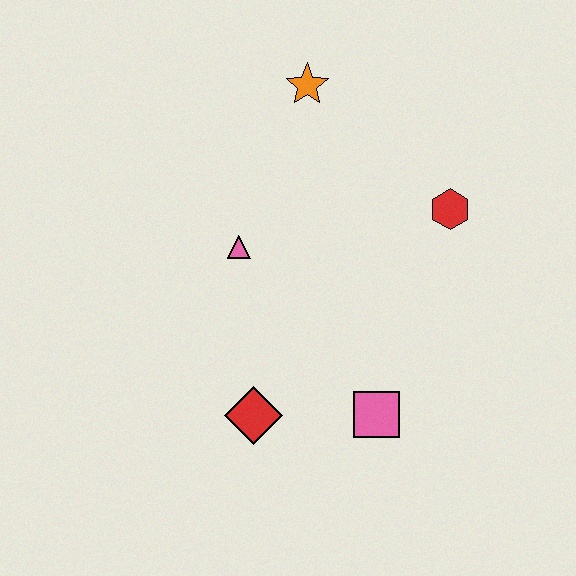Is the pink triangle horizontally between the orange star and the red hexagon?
No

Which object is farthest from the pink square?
The orange star is farthest from the pink square.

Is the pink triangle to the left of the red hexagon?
Yes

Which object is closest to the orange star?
The pink triangle is closest to the orange star.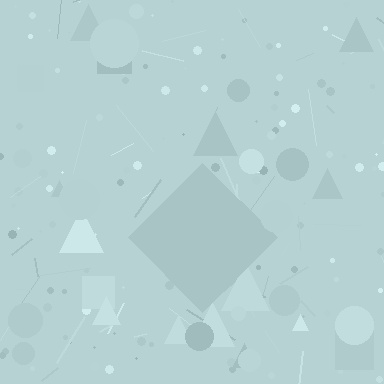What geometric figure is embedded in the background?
A diamond is embedded in the background.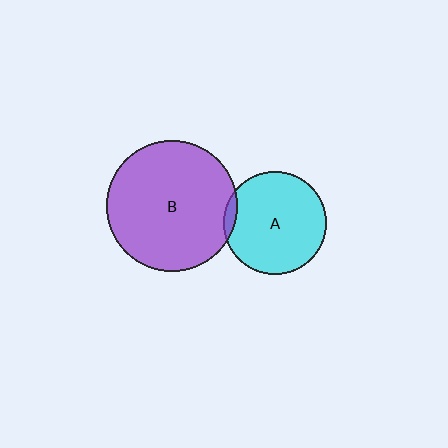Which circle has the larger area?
Circle B (purple).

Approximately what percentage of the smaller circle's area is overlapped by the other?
Approximately 5%.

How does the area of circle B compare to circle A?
Approximately 1.6 times.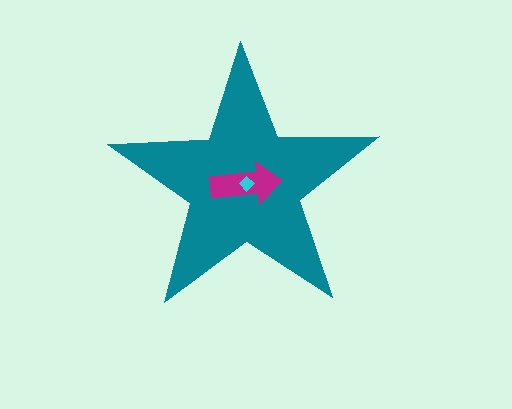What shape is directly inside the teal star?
The magenta arrow.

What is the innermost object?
The cyan diamond.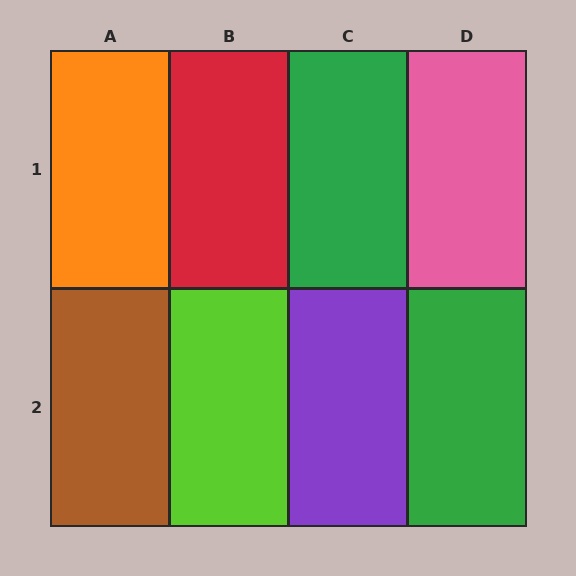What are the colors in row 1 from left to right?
Orange, red, green, pink.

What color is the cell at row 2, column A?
Brown.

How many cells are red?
1 cell is red.